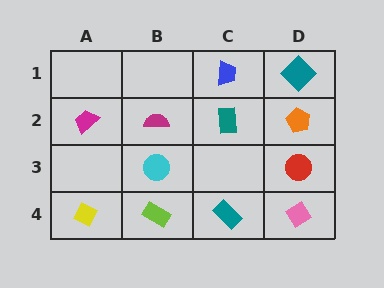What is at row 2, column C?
A teal rectangle.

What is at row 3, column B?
A cyan circle.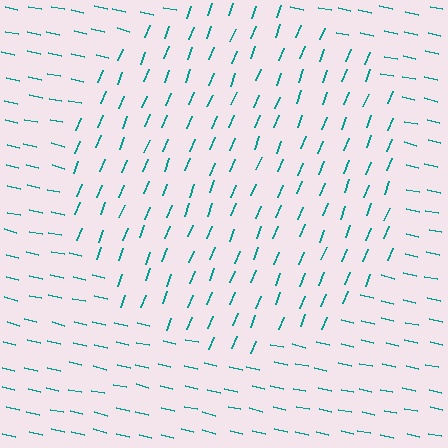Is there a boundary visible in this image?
Yes, there is a texture boundary formed by a change in line orientation.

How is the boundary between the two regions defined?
The boundary is defined purely by a change in line orientation (approximately 81 degrees difference). All lines are the same color and thickness.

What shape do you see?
I see a circle.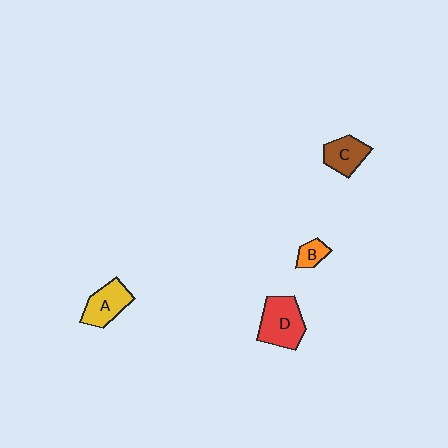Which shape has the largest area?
Shape D (red).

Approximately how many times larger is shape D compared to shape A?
Approximately 1.3 times.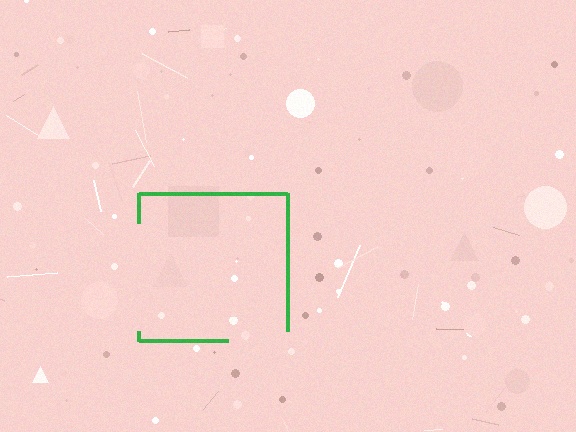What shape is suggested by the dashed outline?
The dashed outline suggests a square.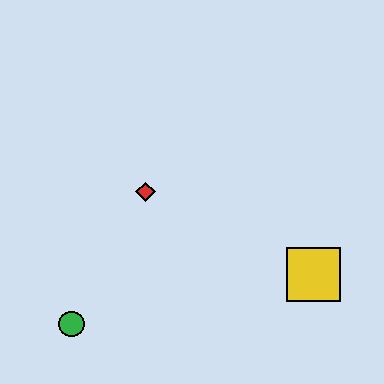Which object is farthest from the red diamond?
The yellow square is farthest from the red diamond.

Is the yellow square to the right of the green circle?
Yes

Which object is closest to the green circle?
The red diamond is closest to the green circle.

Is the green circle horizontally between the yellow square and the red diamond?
No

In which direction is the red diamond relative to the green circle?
The red diamond is above the green circle.